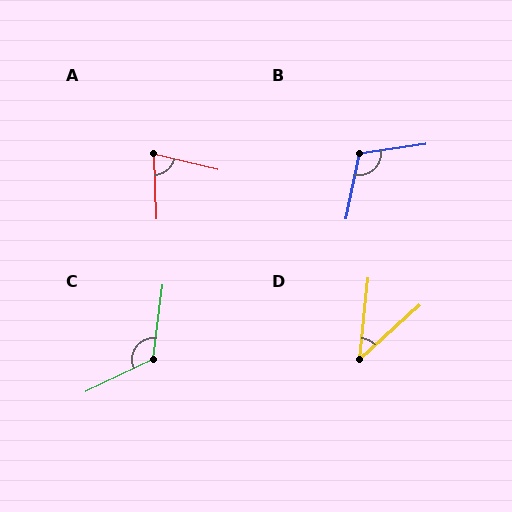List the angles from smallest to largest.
D (42°), A (75°), B (110°), C (124°).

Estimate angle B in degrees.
Approximately 110 degrees.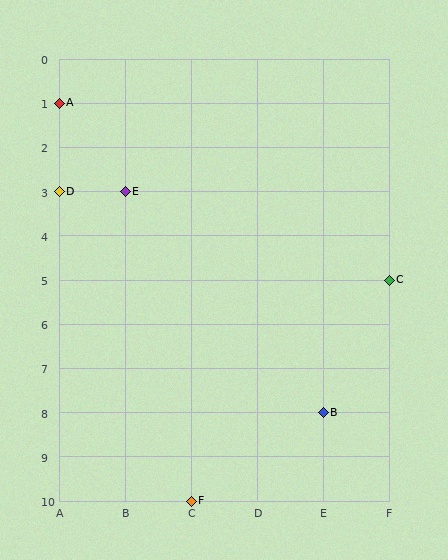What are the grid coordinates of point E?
Point E is at grid coordinates (B, 3).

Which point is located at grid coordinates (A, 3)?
Point D is at (A, 3).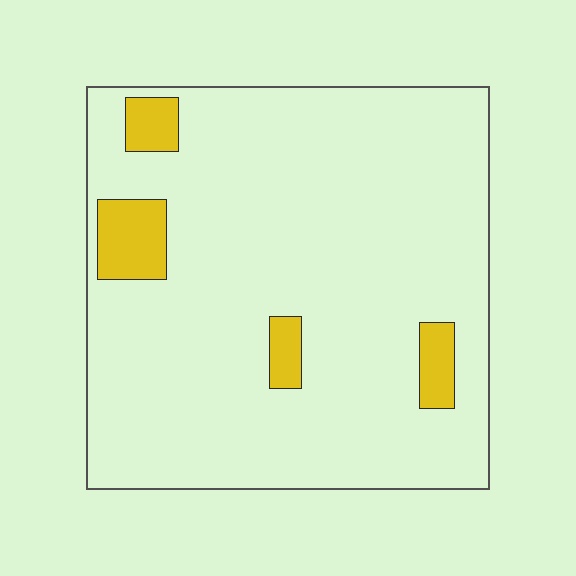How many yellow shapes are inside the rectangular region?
4.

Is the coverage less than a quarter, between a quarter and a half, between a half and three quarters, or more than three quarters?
Less than a quarter.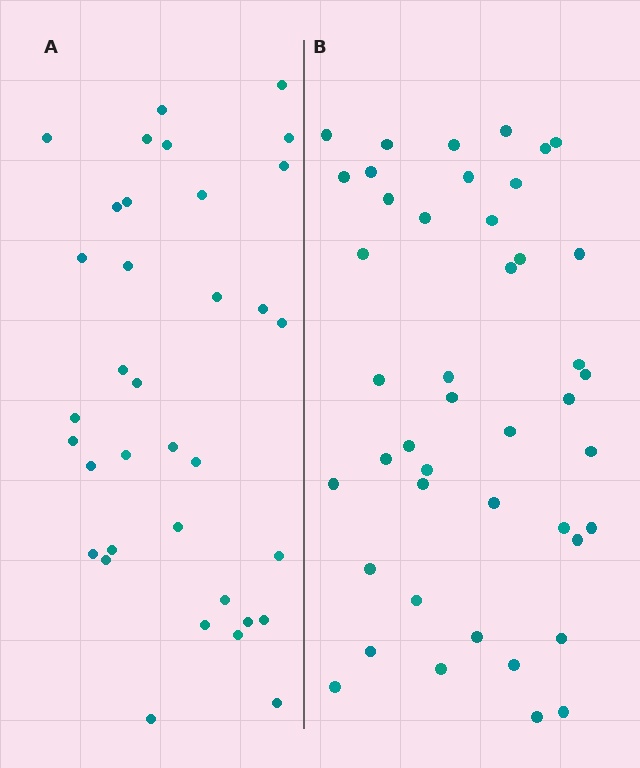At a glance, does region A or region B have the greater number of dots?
Region B (the right region) has more dots.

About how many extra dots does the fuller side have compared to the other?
Region B has roughly 8 or so more dots than region A.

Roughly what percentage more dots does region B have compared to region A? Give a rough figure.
About 25% more.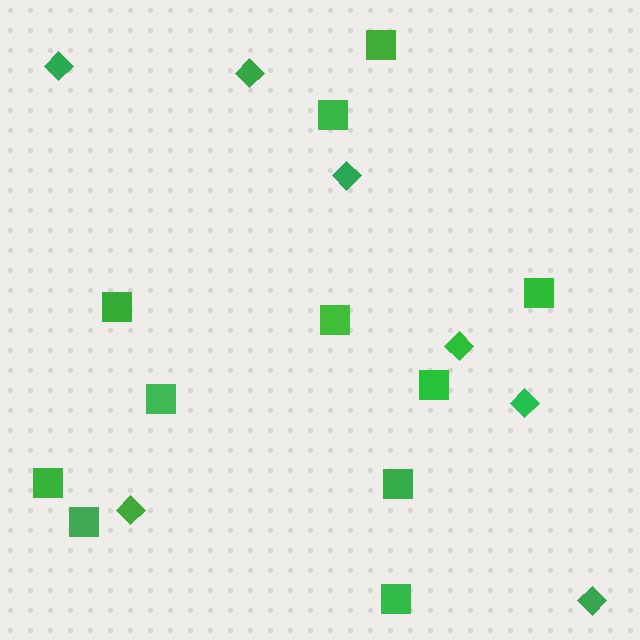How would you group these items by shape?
There are 2 groups: one group of diamonds (7) and one group of squares (11).